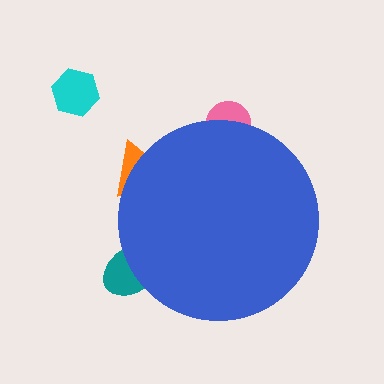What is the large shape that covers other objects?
A blue circle.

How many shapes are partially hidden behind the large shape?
3 shapes are partially hidden.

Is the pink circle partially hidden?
Yes, the pink circle is partially hidden behind the blue circle.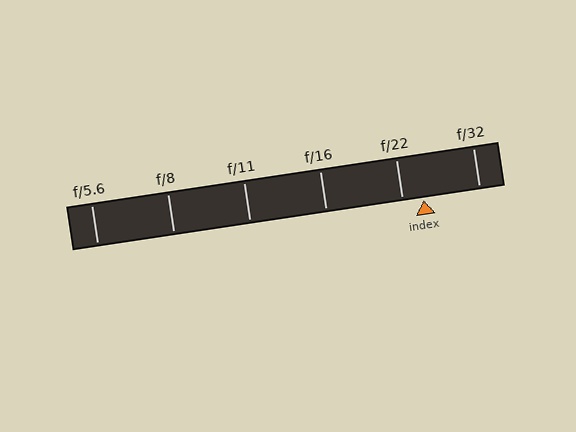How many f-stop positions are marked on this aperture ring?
There are 6 f-stop positions marked.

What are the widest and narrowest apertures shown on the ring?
The widest aperture shown is f/5.6 and the narrowest is f/32.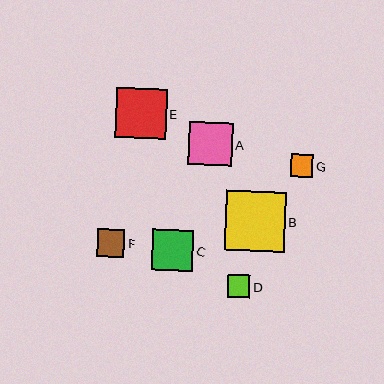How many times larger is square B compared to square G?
Square B is approximately 2.7 times the size of square G.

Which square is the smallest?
Square G is the smallest with a size of approximately 22 pixels.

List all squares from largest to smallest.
From largest to smallest: B, E, A, C, F, D, G.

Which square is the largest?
Square B is the largest with a size of approximately 60 pixels.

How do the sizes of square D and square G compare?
Square D and square G are approximately the same size.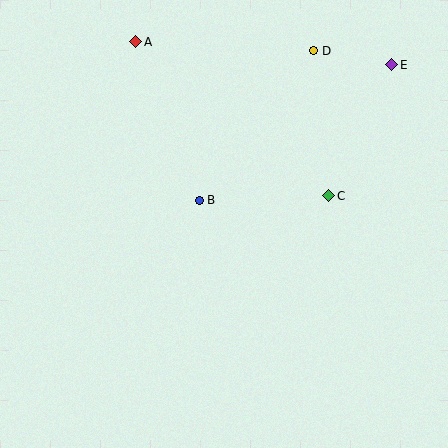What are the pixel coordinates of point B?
Point B is at (199, 201).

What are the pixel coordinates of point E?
Point E is at (392, 65).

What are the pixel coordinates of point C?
Point C is at (329, 196).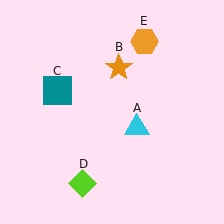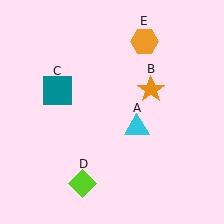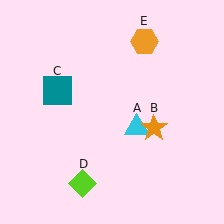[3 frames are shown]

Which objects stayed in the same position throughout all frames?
Cyan triangle (object A) and teal square (object C) and lime diamond (object D) and orange hexagon (object E) remained stationary.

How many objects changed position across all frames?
1 object changed position: orange star (object B).